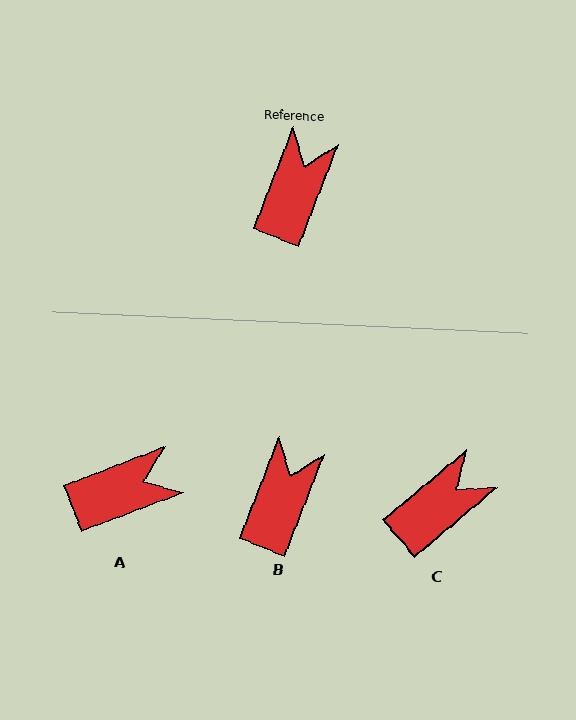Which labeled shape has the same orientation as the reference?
B.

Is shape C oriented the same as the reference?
No, it is off by about 29 degrees.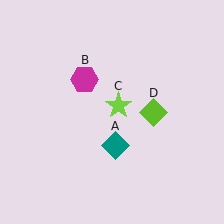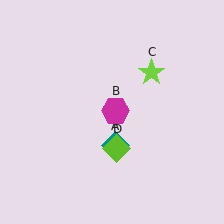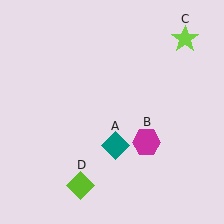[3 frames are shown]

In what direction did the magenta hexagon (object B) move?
The magenta hexagon (object B) moved down and to the right.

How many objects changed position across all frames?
3 objects changed position: magenta hexagon (object B), lime star (object C), lime diamond (object D).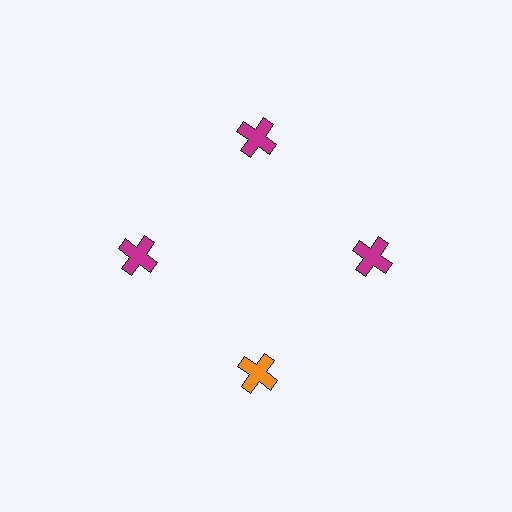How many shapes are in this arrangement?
There are 4 shapes arranged in a ring pattern.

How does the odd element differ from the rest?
It has a different color: orange instead of magenta.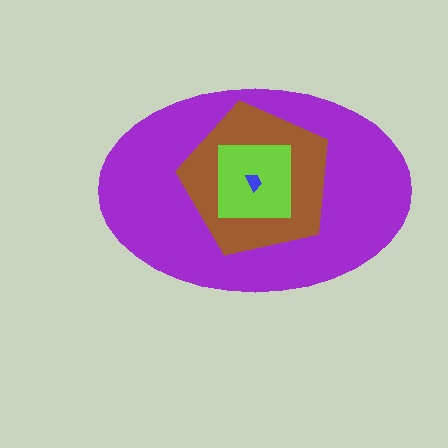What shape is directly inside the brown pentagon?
The lime square.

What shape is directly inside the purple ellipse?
The brown pentagon.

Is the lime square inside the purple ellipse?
Yes.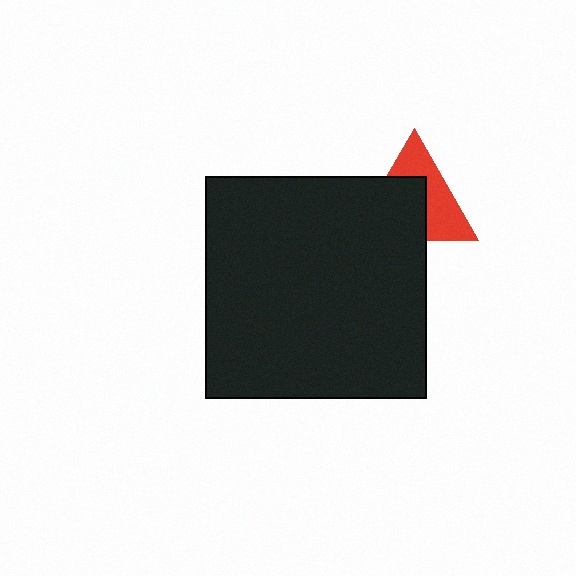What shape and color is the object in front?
The object in front is a black square.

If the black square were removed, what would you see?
You would see the complete red triangle.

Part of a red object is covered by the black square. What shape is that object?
It is a triangle.